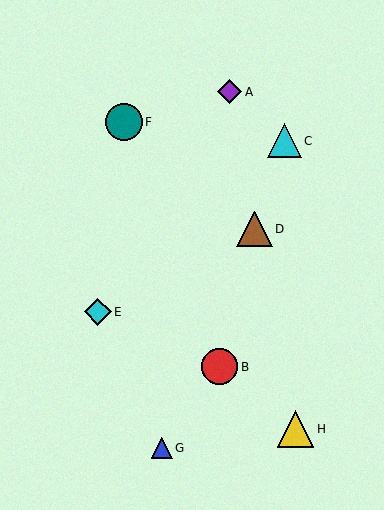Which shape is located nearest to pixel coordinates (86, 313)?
The cyan diamond (labeled E) at (98, 312) is nearest to that location.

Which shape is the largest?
The teal circle (labeled F) is the largest.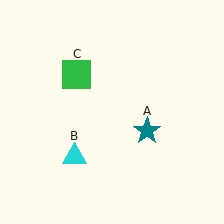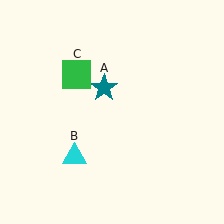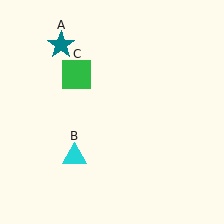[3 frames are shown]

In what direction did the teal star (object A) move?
The teal star (object A) moved up and to the left.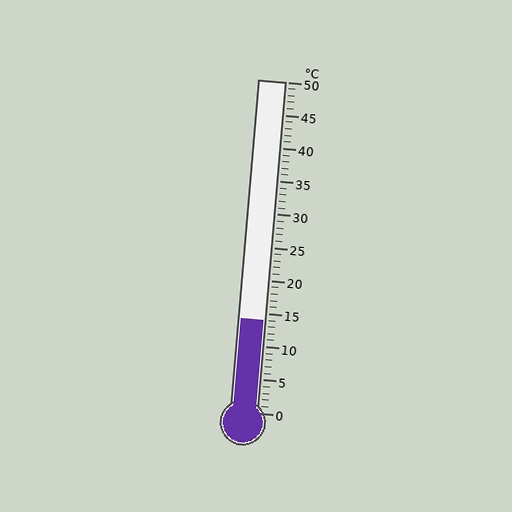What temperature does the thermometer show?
The thermometer shows approximately 14°C.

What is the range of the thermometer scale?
The thermometer scale ranges from 0°C to 50°C.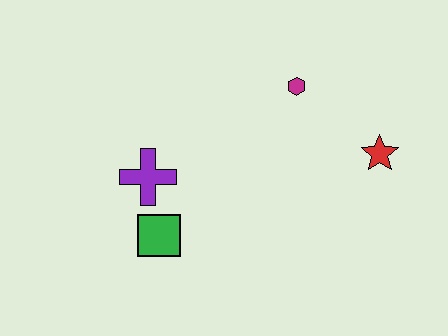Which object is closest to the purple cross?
The green square is closest to the purple cross.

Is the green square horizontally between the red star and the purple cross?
Yes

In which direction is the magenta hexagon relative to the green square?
The magenta hexagon is above the green square.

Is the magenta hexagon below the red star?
No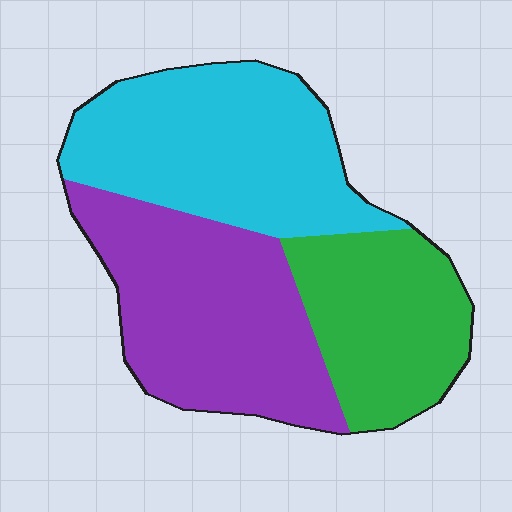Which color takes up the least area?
Green, at roughly 25%.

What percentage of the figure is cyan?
Cyan covers 37% of the figure.